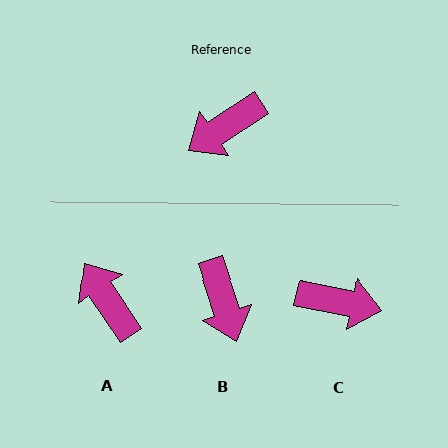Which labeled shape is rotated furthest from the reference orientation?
C, about 135 degrees away.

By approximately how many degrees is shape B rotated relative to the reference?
Approximately 75 degrees counter-clockwise.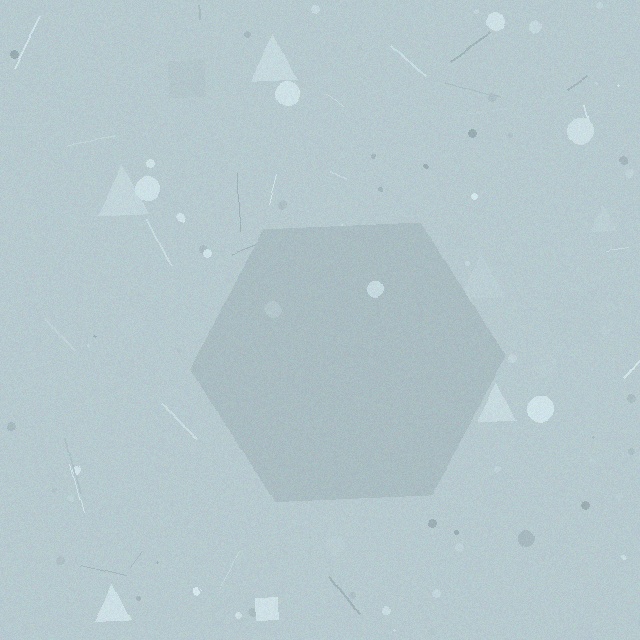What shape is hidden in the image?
A hexagon is hidden in the image.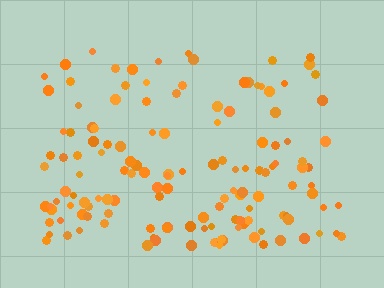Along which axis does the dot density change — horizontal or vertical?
Vertical.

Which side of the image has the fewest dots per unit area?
The top.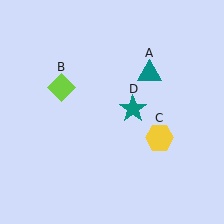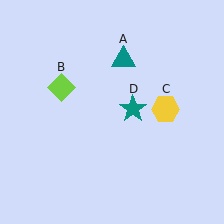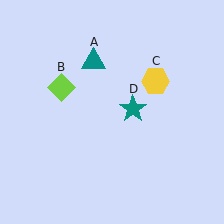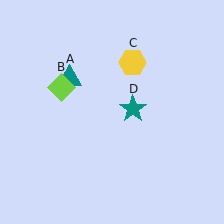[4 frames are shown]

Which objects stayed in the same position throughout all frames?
Lime diamond (object B) and teal star (object D) remained stationary.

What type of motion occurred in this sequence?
The teal triangle (object A), yellow hexagon (object C) rotated counterclockwise around the center of the scene.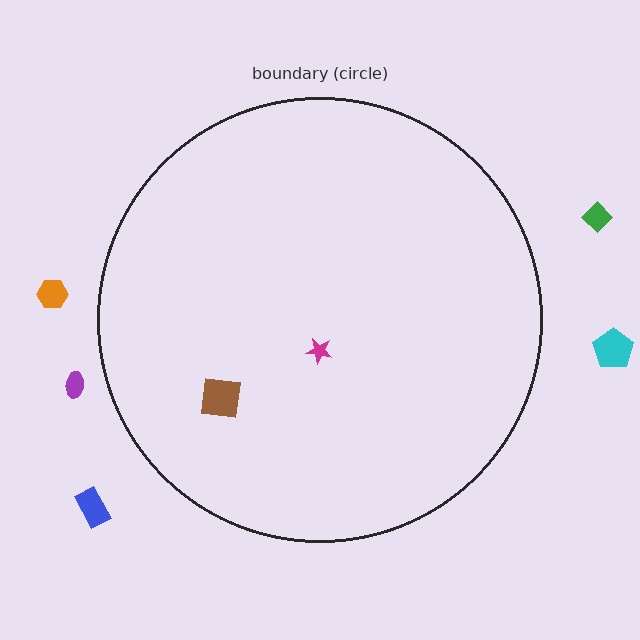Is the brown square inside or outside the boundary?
Inside.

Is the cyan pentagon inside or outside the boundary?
Outside.